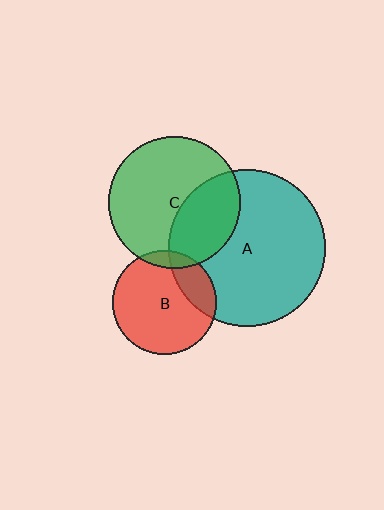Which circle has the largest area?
Circle A (teal).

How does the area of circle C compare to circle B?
Approximately 1.6 times.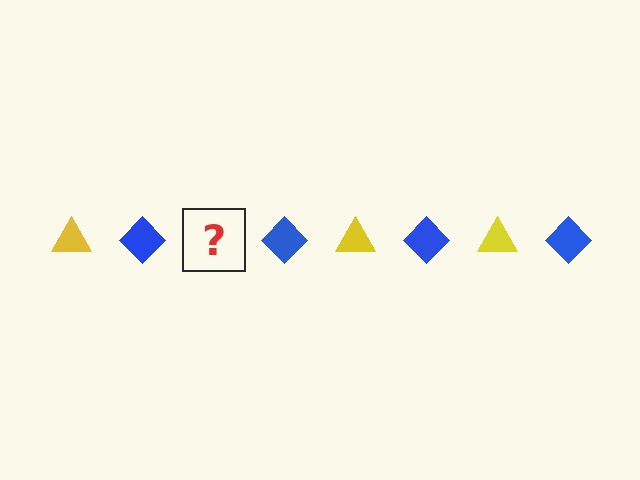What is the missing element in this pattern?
The missing element is a yellow triangle.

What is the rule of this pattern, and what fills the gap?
The rule is that the pattern alternates between yellow triangle and blue diamond. The gap should be filled with a yellow triangle.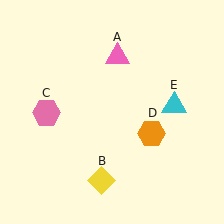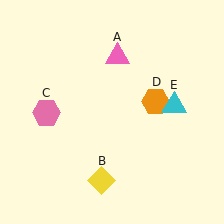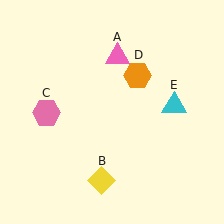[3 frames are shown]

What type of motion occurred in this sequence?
The orange hexagon (object D) rotated counterclockwise around the center of the scene.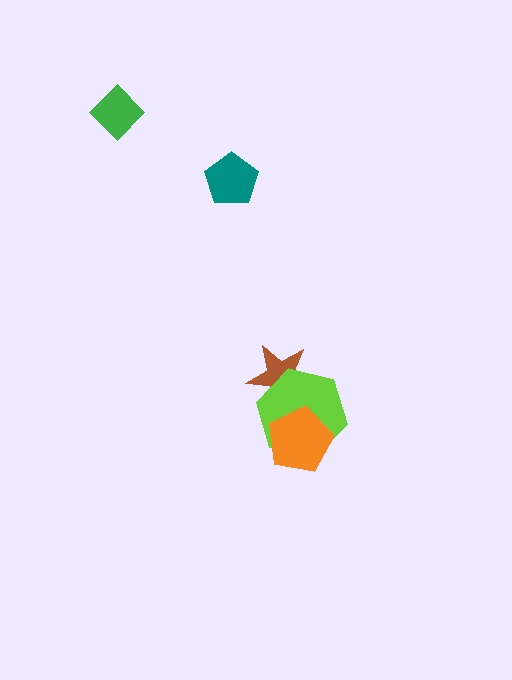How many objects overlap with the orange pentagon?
1 object overlaps with the orange pentagon.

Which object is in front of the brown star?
The lime hexagon is in front of the brown star.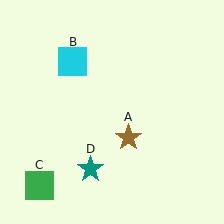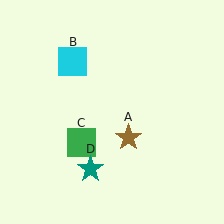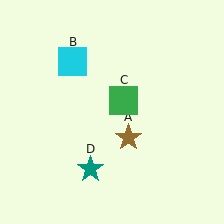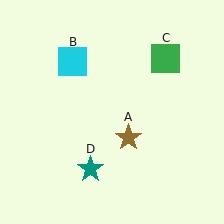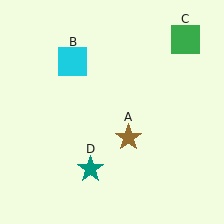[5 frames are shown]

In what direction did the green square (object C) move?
The green square (object C) moved up and to the right.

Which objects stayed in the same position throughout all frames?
Brown star (object A) and cyan square (object B) and teal star (object D) remained stationary.